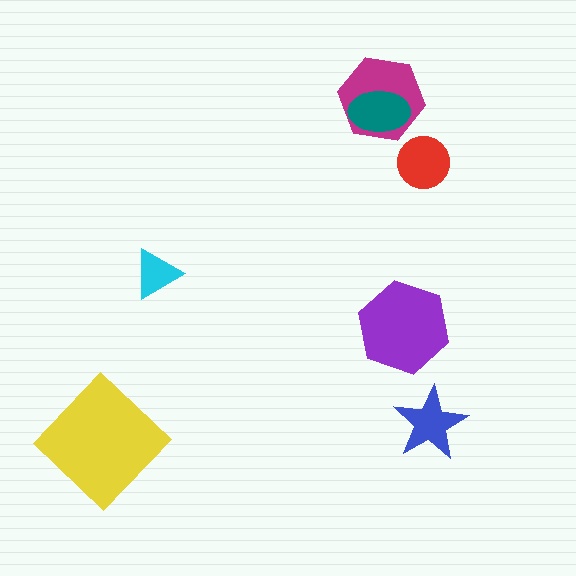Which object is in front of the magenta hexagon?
The teal ellipse is in front of the magenta hexagon.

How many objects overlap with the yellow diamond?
0 objects overlap with the yellow diamond.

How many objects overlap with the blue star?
0 objects overlap with the blue star.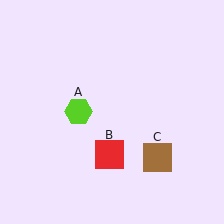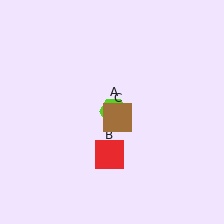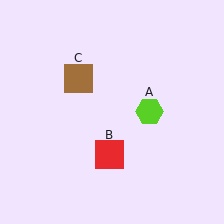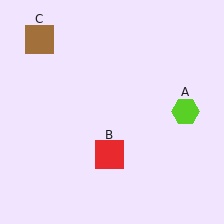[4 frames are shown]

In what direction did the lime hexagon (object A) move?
The lime hexagon (object A) moved right.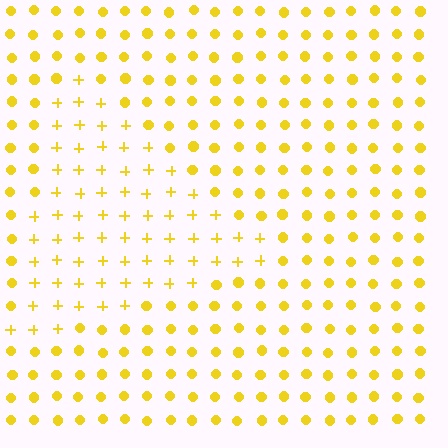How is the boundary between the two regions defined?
The boundary is defined by a change in element shape: plus signs inside vs. circles outside. All elements share the same color and spacing.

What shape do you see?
I see a triangle.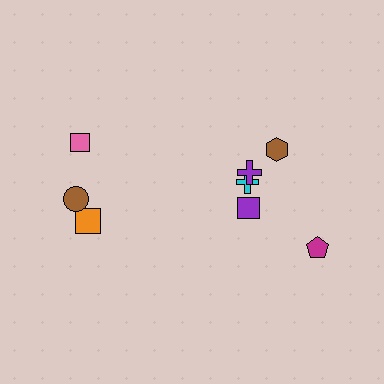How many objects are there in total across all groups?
There are 8 objects.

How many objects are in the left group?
There are 3 objects.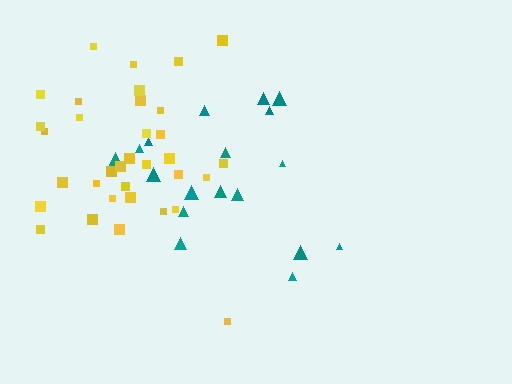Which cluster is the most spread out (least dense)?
Teal.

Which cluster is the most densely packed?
Yellow.